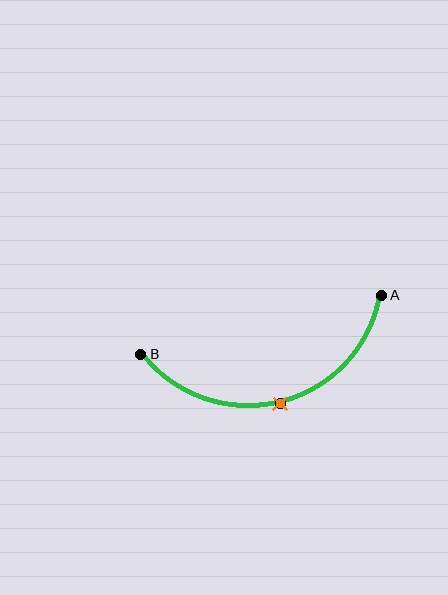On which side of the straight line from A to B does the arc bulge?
The arc bulges below the straight line connecting A and B.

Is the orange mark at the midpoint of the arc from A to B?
Yes. The orange mark lies on the arc at equal arc-length from both A and B — it is the arc midpoint.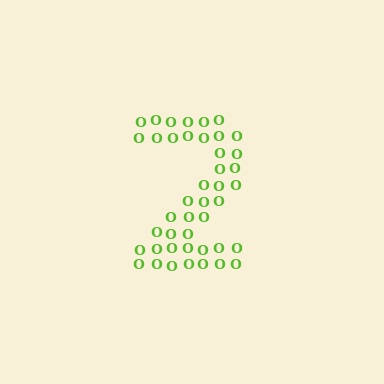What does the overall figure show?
The overall figure shows the digit 2.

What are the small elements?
The small elements are letter O's.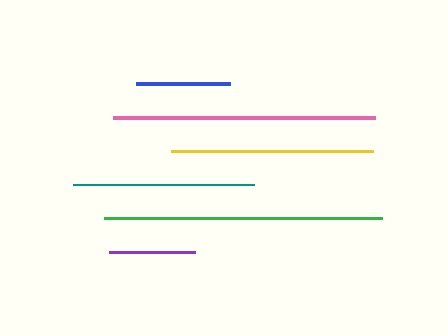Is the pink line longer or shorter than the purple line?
The pink line is longer than the purple line.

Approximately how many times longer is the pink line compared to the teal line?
The pink line is approximately 1.4 times the length of the teal line.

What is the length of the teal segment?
The teal segment is approximately 181 pixels long.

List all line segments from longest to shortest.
From longest to shortest: green, pink, yellow, teal, blue, purple.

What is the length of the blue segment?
The blue segment is approximately 93 pixels long.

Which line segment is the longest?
The green line is the longest at approximately 278 pixels.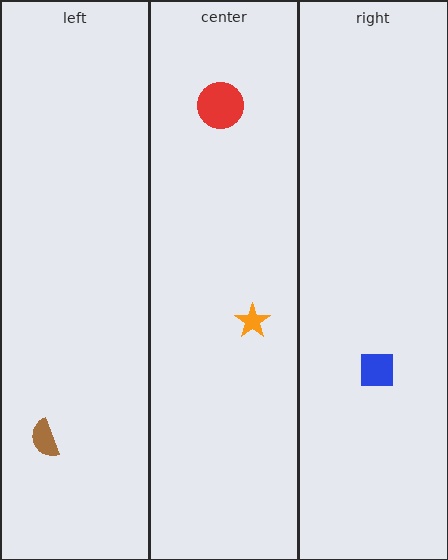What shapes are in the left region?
The brown semicircle.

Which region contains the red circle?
The center region.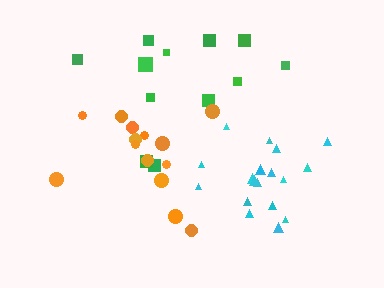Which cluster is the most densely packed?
Cyan.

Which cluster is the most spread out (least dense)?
Green.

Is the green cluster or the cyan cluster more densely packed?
Cyan.